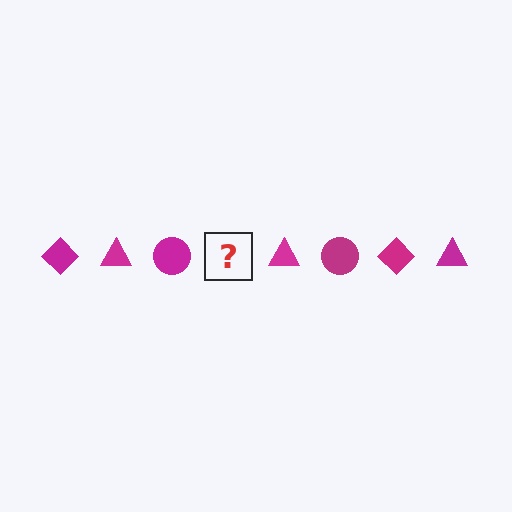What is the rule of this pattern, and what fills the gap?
The rule is that the pattern cycles through diamond, triangle, circle shapes in magenta. The gap should be filled with a magenta diamond.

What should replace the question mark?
The question mark should be replaced with a magenta diamond.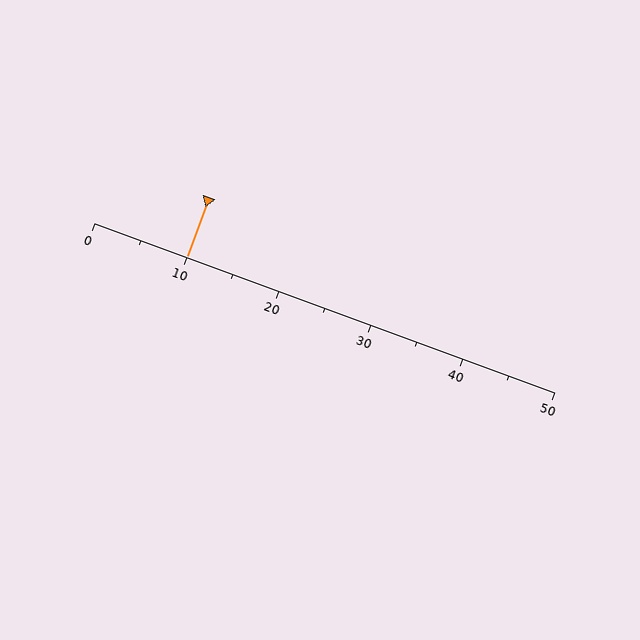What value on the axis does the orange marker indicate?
The marker indicates approximately 10.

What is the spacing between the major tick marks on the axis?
The major ticks are spaced 10 apart.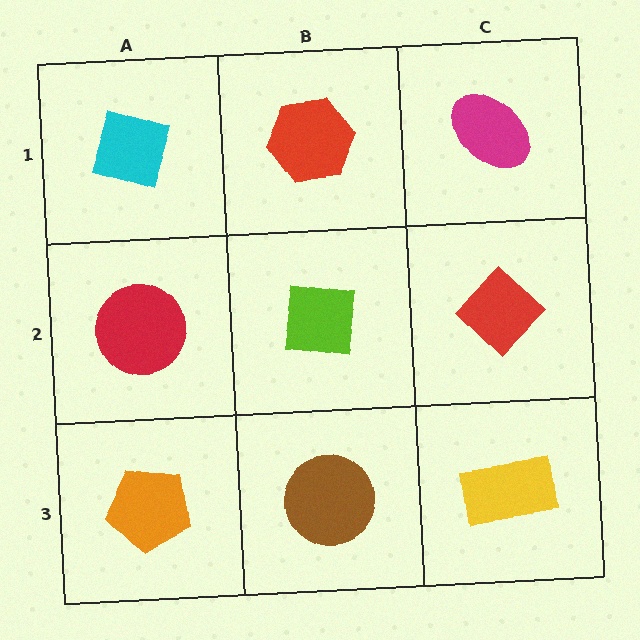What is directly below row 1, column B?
A lime square.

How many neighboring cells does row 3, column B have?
3.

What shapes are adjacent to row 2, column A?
A cyan diamond (row 1, column A), an orange pentagon (row 3, column A), a lime square (row 2, column B).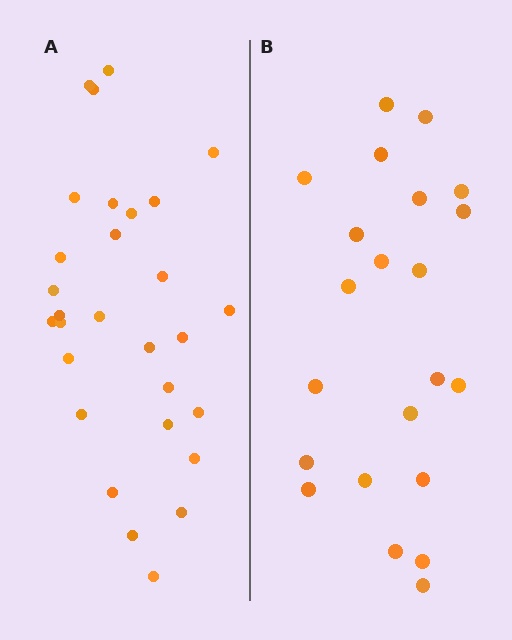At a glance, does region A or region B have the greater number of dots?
Region A (the left region) has more dots.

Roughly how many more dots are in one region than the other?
Region A has roughly 8 or so more dots than region B.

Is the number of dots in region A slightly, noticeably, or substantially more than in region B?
Region A has noticeably more, but not dramatically so. The ratio is roughly 1.3 to 1.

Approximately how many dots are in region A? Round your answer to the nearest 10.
About 30 dots. (The exact count is 29, which rounds to 30.)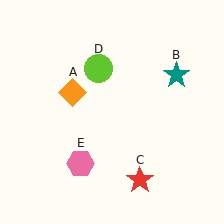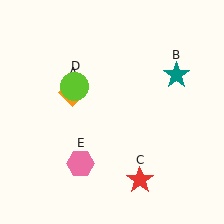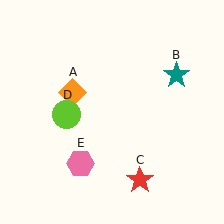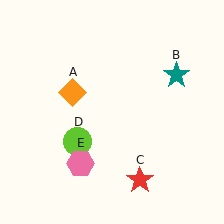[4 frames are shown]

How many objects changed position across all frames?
1 object changed position: lime circle (object D).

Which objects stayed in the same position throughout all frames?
Orange diamond (object A) and teal star (object B) and red star (object C) and pink hexagon (object E) remained stationary.